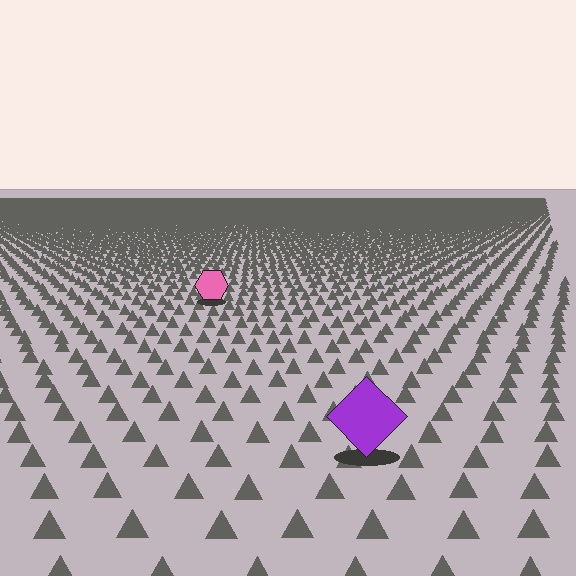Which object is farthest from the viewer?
The pink hexagon is farthest from the viewer. It appears smaller and the ground texture around it is denser.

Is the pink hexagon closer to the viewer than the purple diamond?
No. The purple diamond is closer — you can tell from the texture gradient: the ground texture is coarser near it.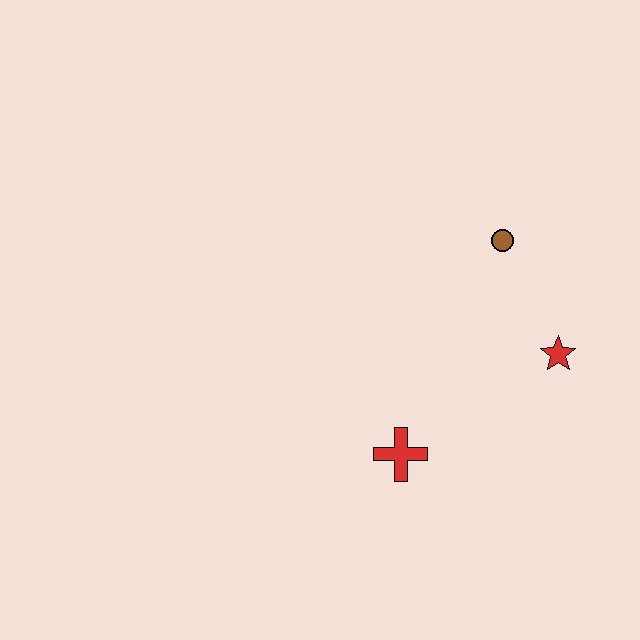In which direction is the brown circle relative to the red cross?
The brown circle is above the red cross.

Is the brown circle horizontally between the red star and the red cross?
Yes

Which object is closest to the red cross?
The red star is closest to the red cross.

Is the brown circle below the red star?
No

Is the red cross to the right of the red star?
No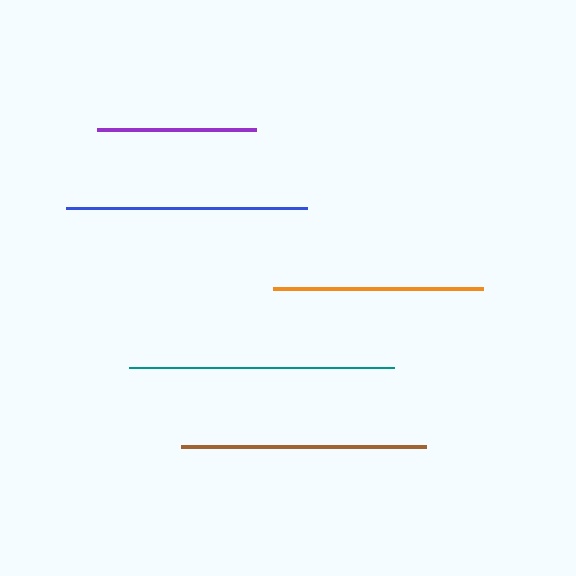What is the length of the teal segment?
The teal segment is approximately 265 pixels long.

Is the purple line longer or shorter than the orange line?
The orange line is longer than the purple line.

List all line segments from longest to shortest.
From longest to shortest: teal, brown, blue, orange, purple.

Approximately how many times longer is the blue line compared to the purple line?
The blue line is approximately 1.5 times the length of the purple line.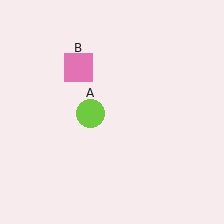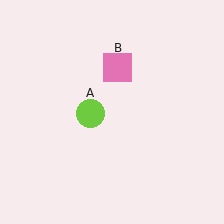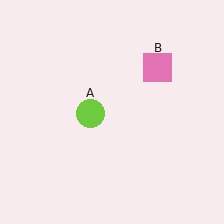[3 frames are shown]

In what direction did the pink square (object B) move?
The pink square (object B) moved right.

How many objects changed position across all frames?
1 object changed position: pink square (object B).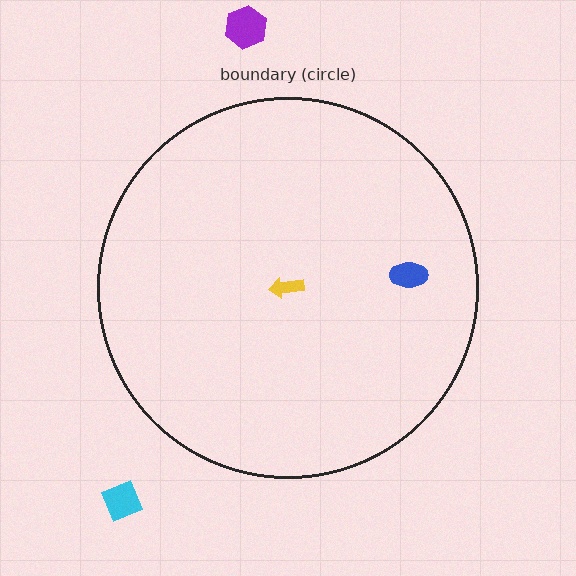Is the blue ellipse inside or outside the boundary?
Inside.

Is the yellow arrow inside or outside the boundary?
Inside.